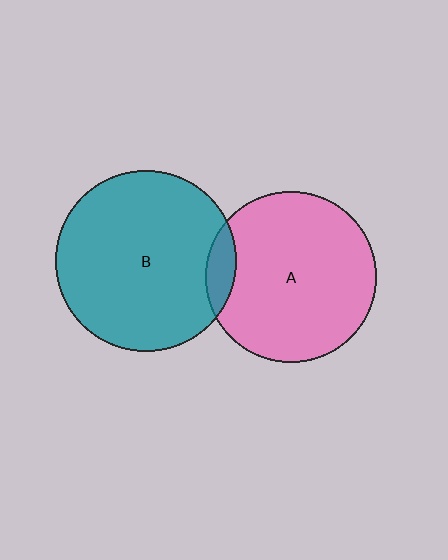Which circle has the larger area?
Circle B (teal).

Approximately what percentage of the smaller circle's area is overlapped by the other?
Approximately 10%.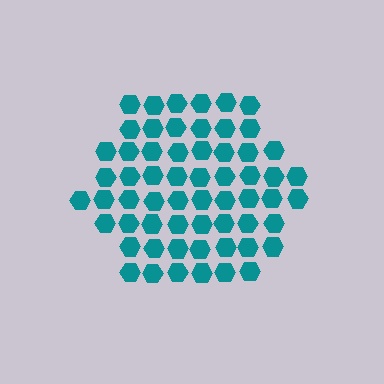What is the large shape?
The large shape is a hexagon.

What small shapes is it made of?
It is made of small hexagons.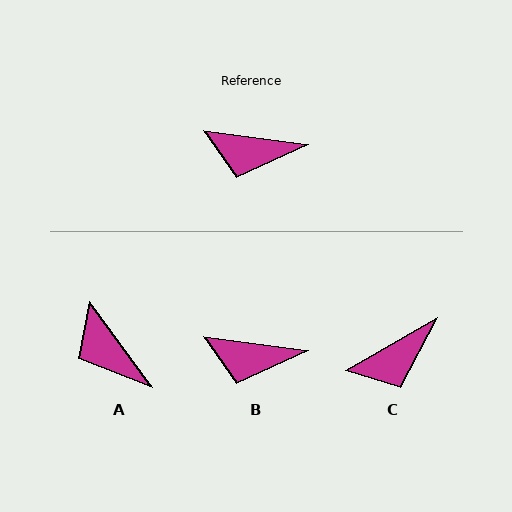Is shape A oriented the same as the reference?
No, it is off by about 46 degrees.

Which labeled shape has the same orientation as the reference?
B.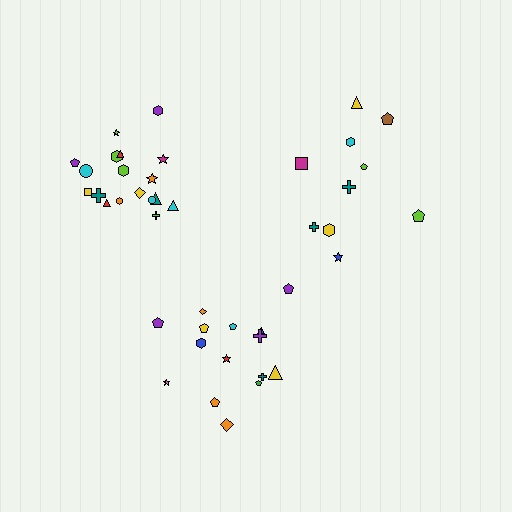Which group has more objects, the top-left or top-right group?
The top-left group.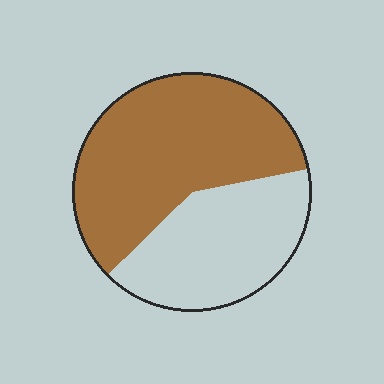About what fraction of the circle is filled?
About three fifths (3/5).